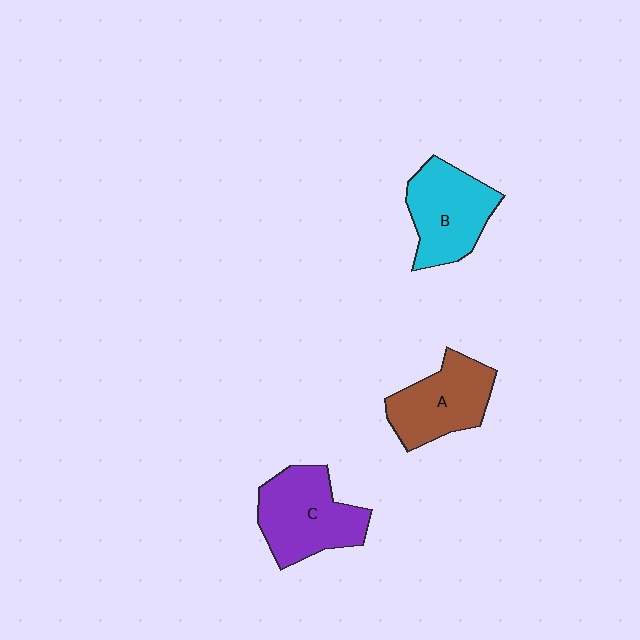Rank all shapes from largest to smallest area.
From largest to smallest: C (purple), B (cyan), A (brown).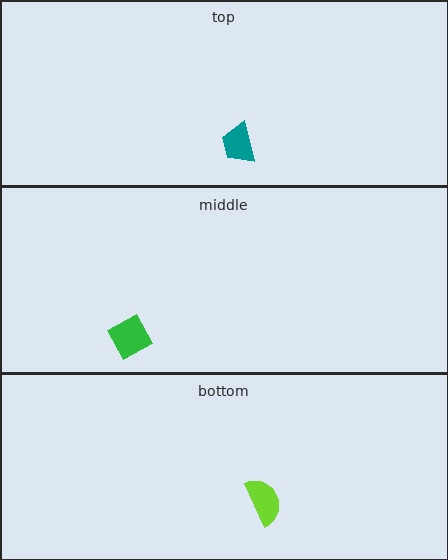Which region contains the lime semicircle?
The bottom region.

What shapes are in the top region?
The teal trapezoid.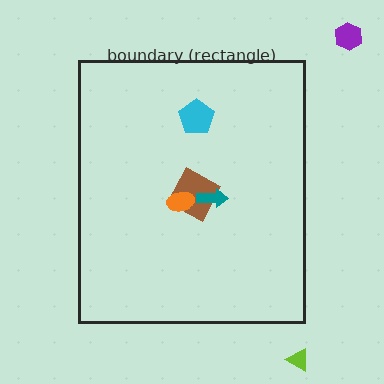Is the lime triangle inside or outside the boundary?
Outside.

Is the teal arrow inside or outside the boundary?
Inside.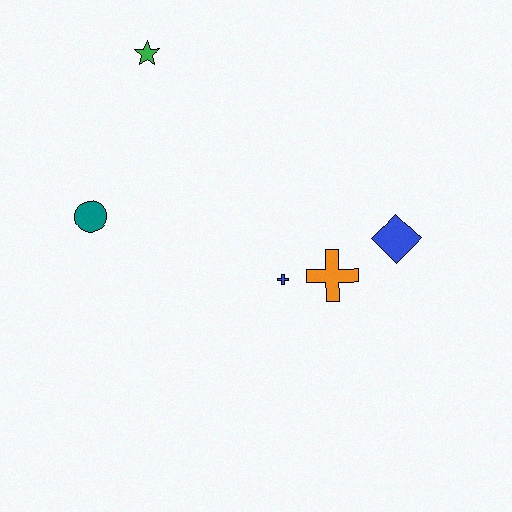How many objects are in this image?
There are 5 objects.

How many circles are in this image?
There is 1 circle.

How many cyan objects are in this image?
There are no cyan objects.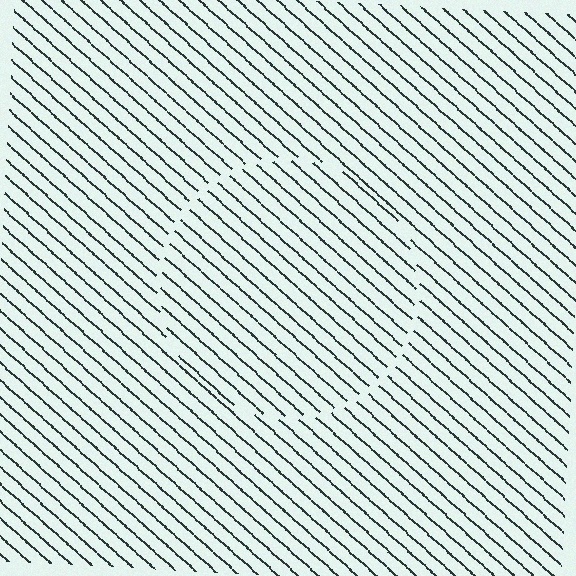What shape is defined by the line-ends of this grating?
An illusory circle. The interior of the shape contains the same grating, shifted by half a period — the contour is defined by the phase discontinuity where line-ends from the inner and outer gratings abut.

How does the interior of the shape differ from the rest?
The interior of the shape contains the same grating, shifted by half a period — the contour is defined by the phase discontinuity where line-ends from the inner and outer gratings abut.